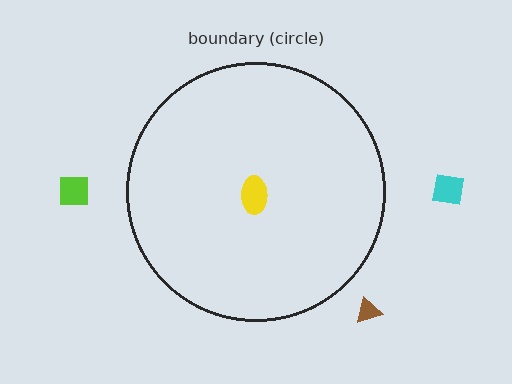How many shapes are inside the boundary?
1 inside, 3 outside.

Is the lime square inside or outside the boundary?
Outside.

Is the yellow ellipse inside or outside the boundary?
Inside.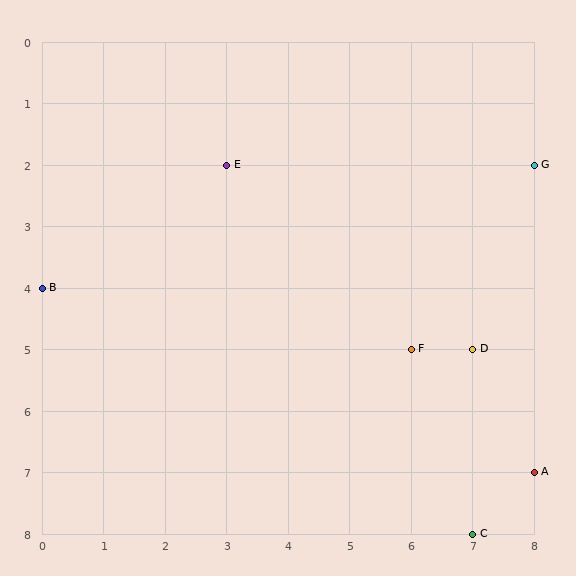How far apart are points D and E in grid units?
Points D and E are 4 columns and 3 rows apart (about 5.0 grid units diagonally).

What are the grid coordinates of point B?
Point B is at grid coordinates (0, 4).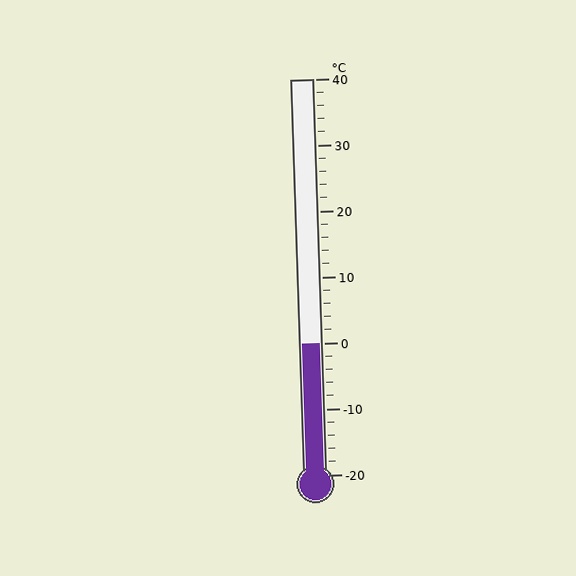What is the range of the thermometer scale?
The thermometer scale ranges from -20°C to 40°C.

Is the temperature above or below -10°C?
The temperature is above -10°C.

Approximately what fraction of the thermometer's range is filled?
The thermometer is filled to approximately 35% of its range.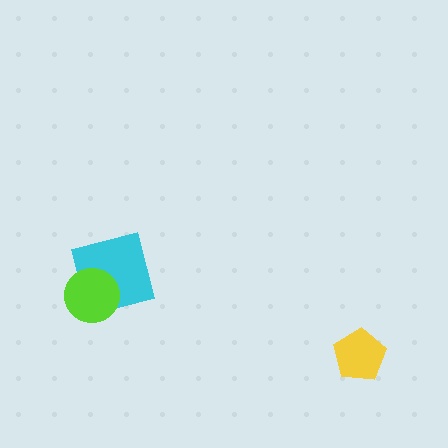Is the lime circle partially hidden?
No, no other shape covers it.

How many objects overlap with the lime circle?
1 object overlaps with the lime circle.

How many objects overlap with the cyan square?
1 object overlaps with the cyan square.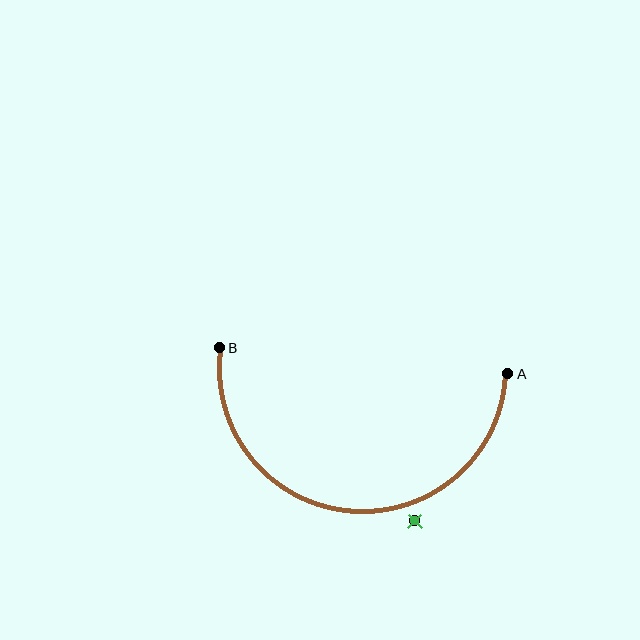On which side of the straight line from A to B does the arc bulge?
The arc bulges below the straight line connecting A and B.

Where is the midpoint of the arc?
The arc midpoint is the point on the curve farthest from the straight line joining A and B. It sits below that line.